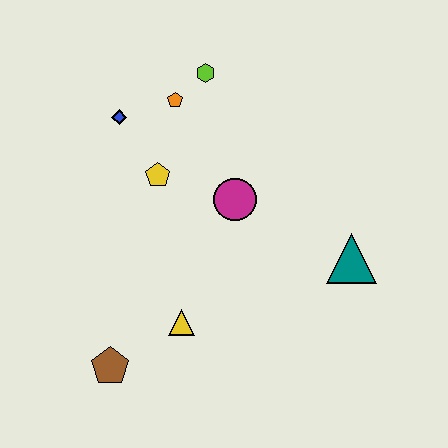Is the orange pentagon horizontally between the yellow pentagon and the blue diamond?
No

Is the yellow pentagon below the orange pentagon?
Yes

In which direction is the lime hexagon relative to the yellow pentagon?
The lime hexagon is above the yellow pentagon.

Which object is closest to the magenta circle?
The yellow pentagon is closest to the magenta circle.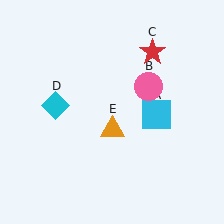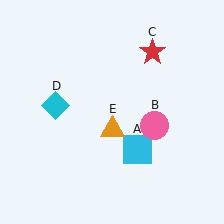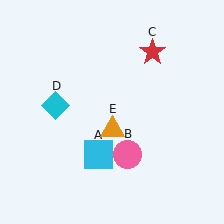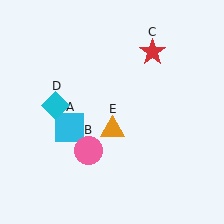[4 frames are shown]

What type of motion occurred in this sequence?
The cyan square (object A), pink circle (object B) rotated clockwise around the center of the scene.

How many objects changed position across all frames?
2 objects changed position: cyan square (object A), pink circle (object B).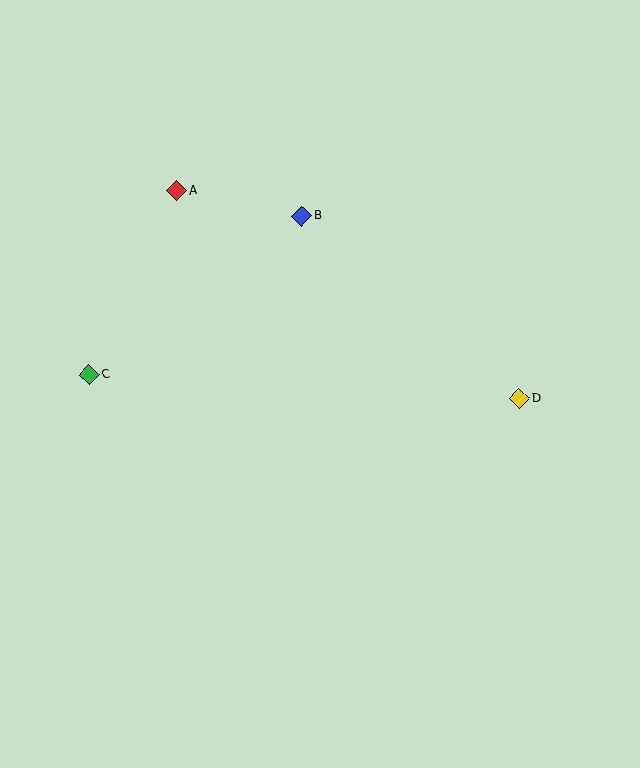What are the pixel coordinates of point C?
Point C is at (89, 375).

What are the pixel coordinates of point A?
Point A is at (177, 191).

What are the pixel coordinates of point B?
Point B is at (302, 216).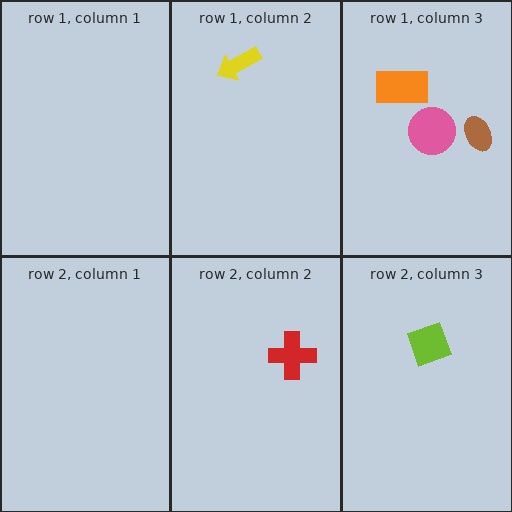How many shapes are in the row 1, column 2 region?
1.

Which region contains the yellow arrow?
The row 1, column 2 region.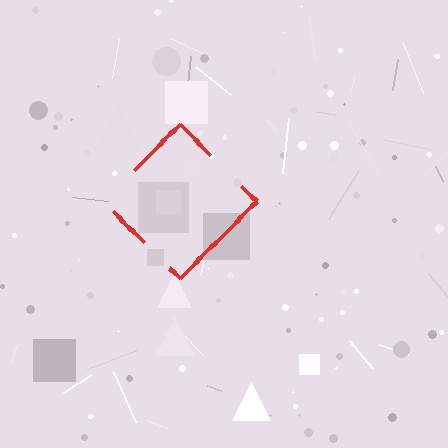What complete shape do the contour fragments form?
The contour fragments form a diamond.